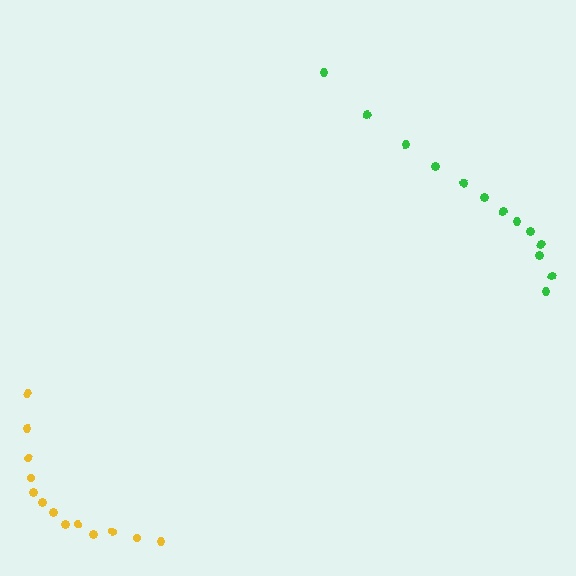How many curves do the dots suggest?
There are 2 distinct paths.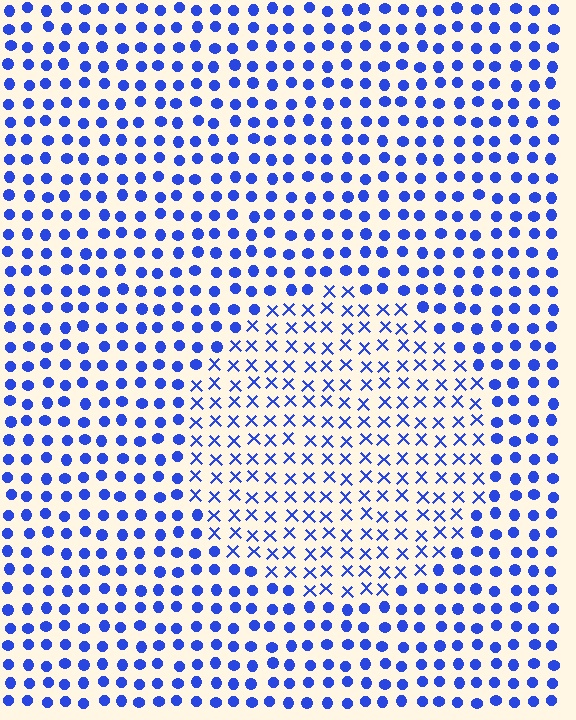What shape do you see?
I see a circle.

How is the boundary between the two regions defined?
The boundary is defined by a change in element shape: X marks inside vs. circles outside. All elements share the same color and spacing.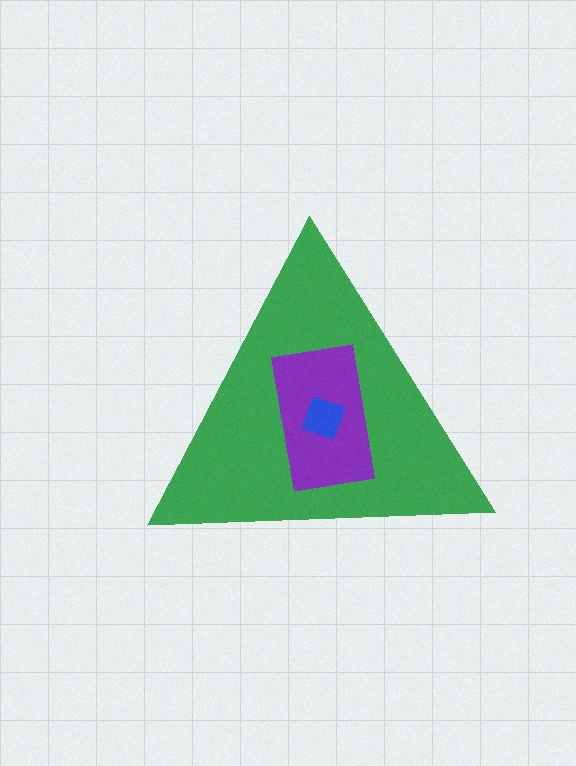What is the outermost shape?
The green triangle.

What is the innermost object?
The blue square.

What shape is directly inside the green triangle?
The purple rectangle.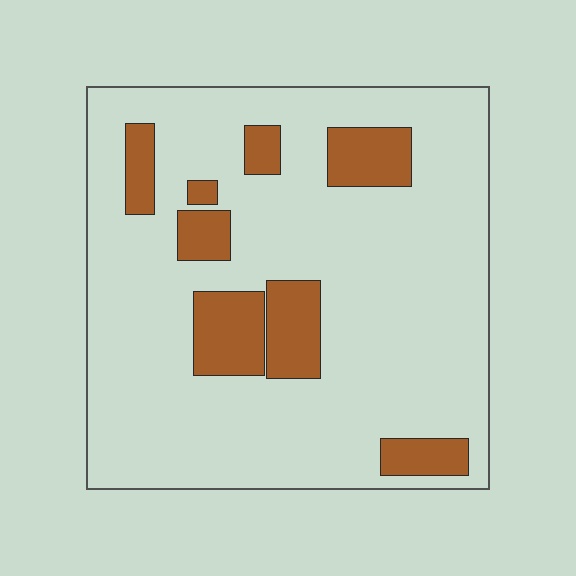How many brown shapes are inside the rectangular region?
8.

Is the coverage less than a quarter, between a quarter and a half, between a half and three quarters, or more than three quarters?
Less than a quarter.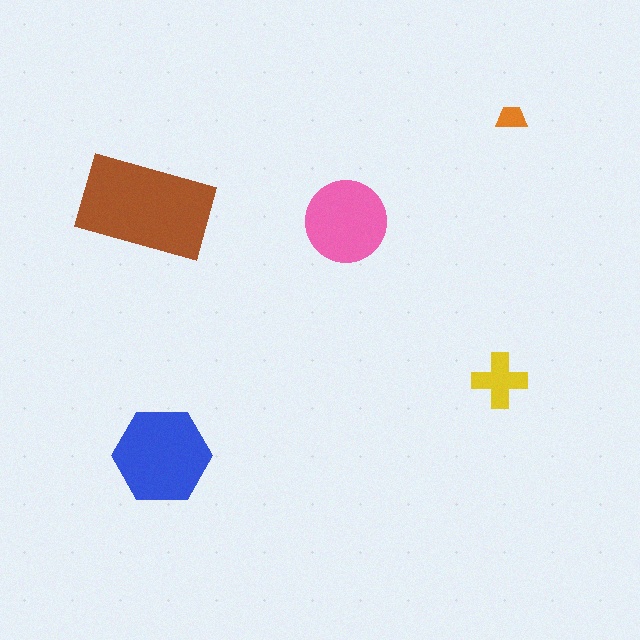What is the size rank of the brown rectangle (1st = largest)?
1st.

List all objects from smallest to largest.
The orange trapezoid, the yellow cross, the pink circle, the blue hexagon, the brown rectangle.